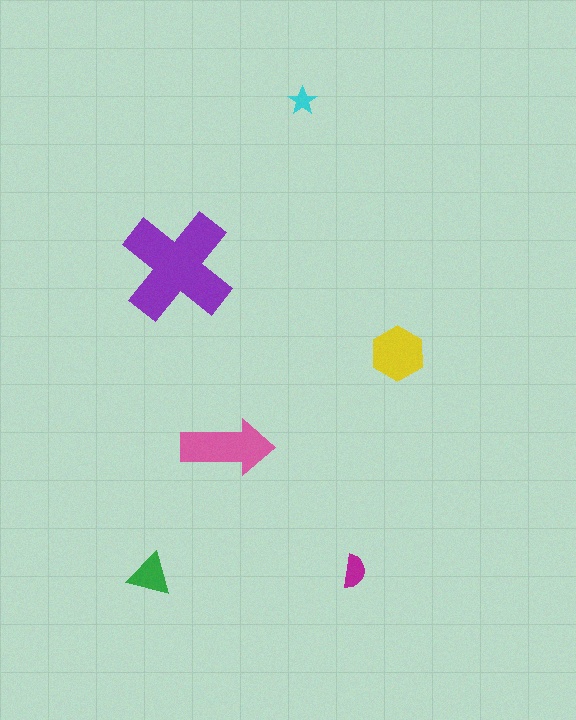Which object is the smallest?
The cyan star.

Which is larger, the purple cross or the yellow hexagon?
The purple cross.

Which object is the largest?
The purple cross.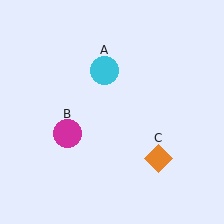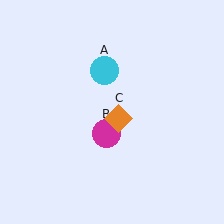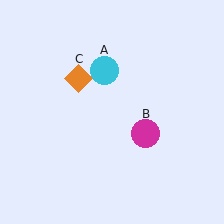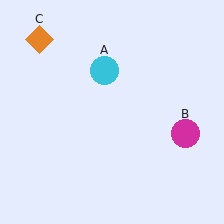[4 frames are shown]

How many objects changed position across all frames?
2 objects changed position: magenta circle (object B), orange diamond (object C).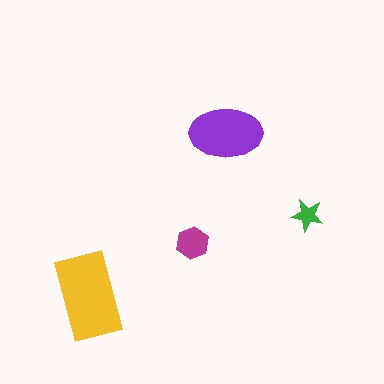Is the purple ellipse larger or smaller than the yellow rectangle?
Smaller.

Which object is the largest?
The yellow rectangle.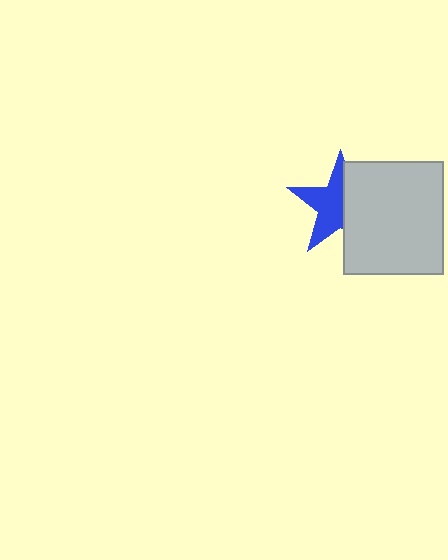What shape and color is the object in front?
The object in front is a light gray rectangle.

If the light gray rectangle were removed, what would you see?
You would see the complete blue star.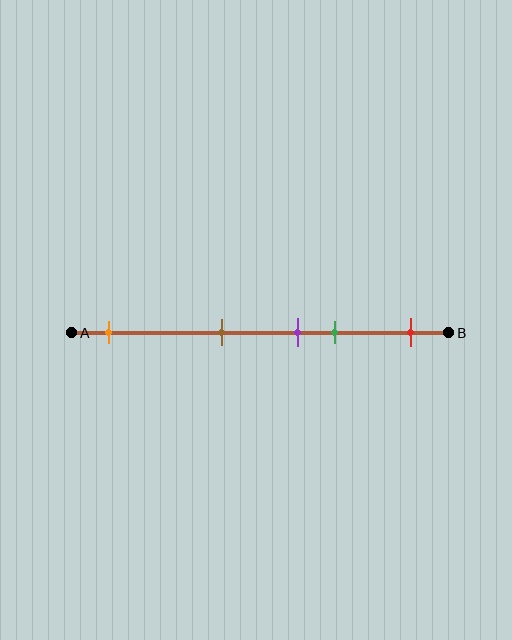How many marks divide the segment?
There are 5 marks dividing the segment.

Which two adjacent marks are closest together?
The purple and green marks are the closest adjacent pair.